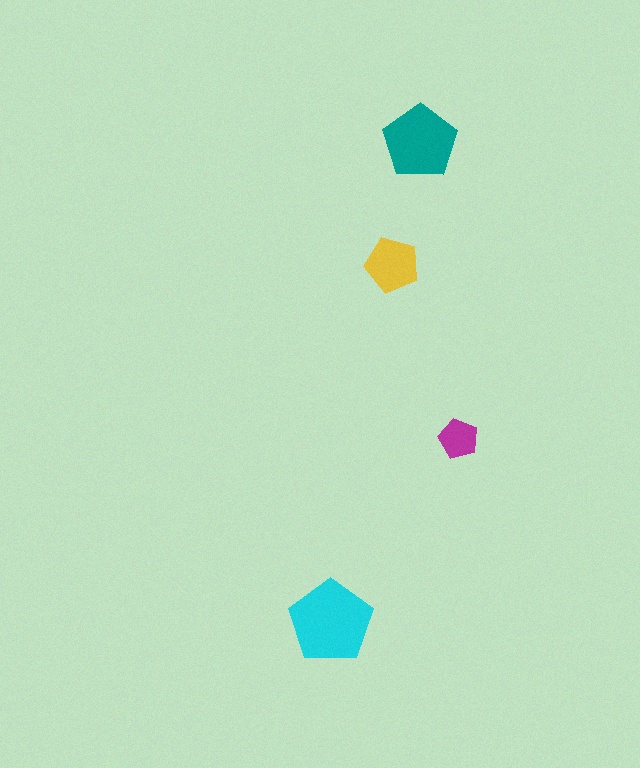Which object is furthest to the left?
The cyan pentagon is leftmost.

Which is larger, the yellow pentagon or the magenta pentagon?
The yellow one.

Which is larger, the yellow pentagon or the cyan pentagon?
The cyan one.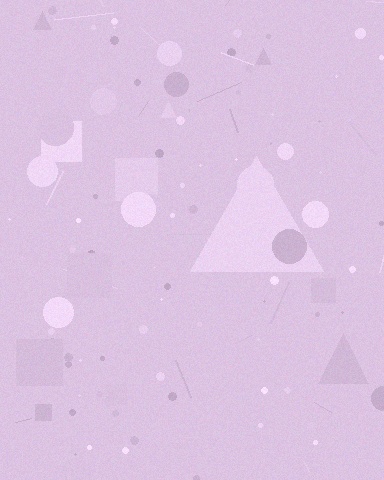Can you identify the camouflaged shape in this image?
The camouflaged shape is a triangle.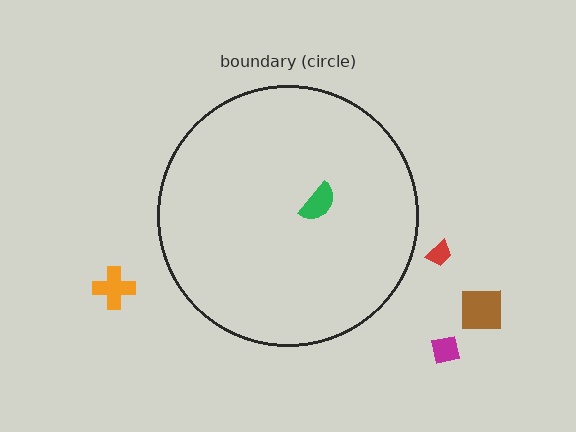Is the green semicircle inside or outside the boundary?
Inside.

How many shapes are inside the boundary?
1 inside, 4 outside.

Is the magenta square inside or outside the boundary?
Outside.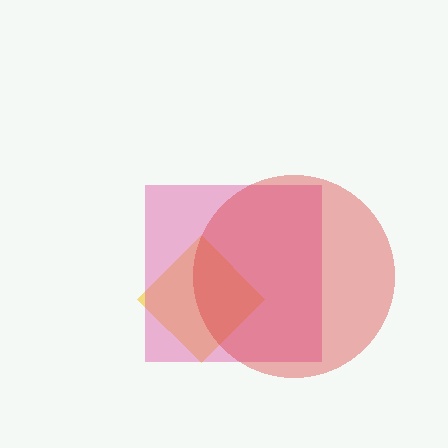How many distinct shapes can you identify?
There are 3 distinct shapes: a yellow diamond, a pink square, a red circle.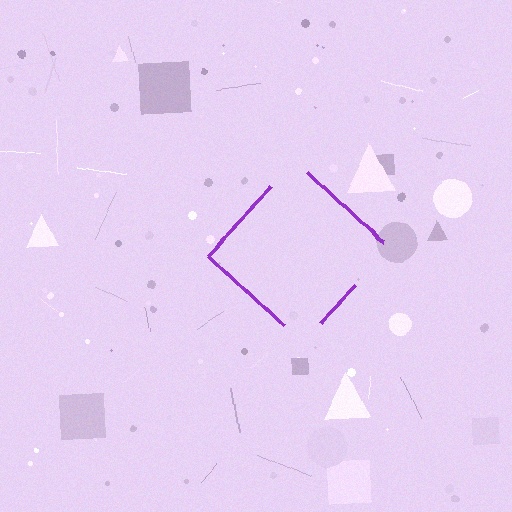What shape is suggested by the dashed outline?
The dashed outline suggests a diamond.